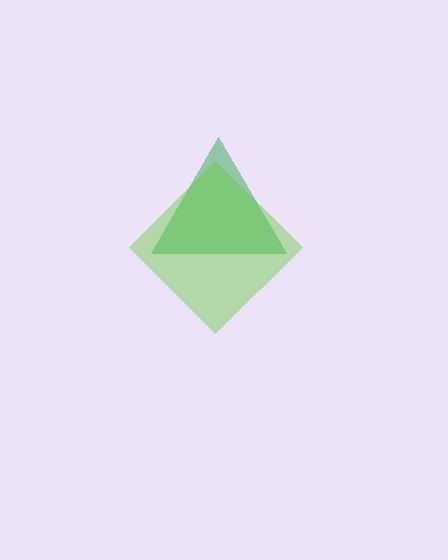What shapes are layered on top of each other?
The layered shapes are: a green triangle, a lime diamond.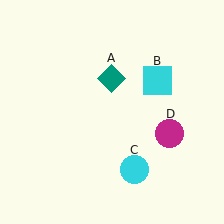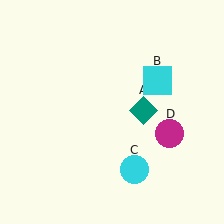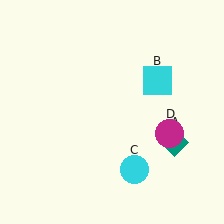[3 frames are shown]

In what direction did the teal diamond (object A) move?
The teal diamond (object A) moved down and to the right.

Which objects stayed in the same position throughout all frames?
Cyan square (object B) and cyan circle (object C) and magenta circle (object D) remained stationary.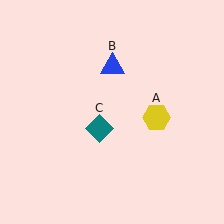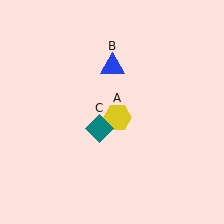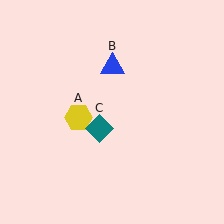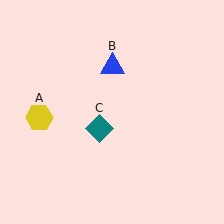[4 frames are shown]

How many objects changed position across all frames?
1 object changed position: yellow hexagon (object A).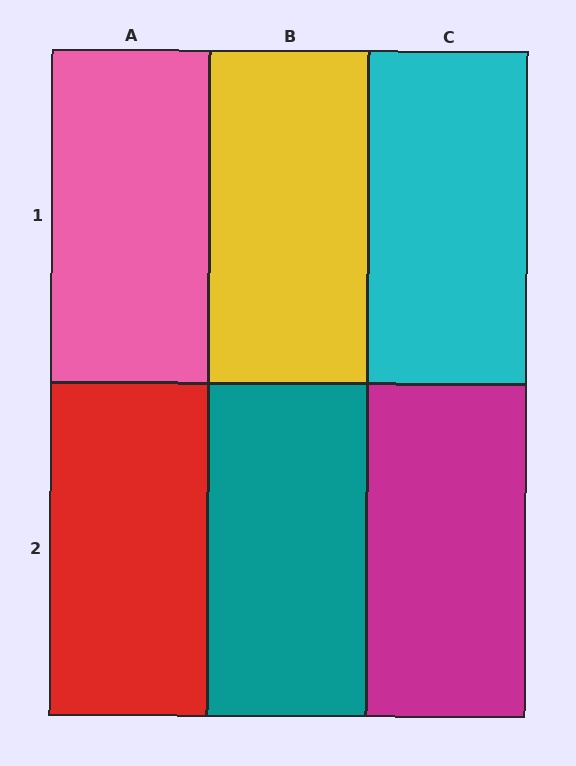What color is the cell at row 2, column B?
Teal.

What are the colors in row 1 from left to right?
Pink, yellow, cyan.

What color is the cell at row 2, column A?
Red.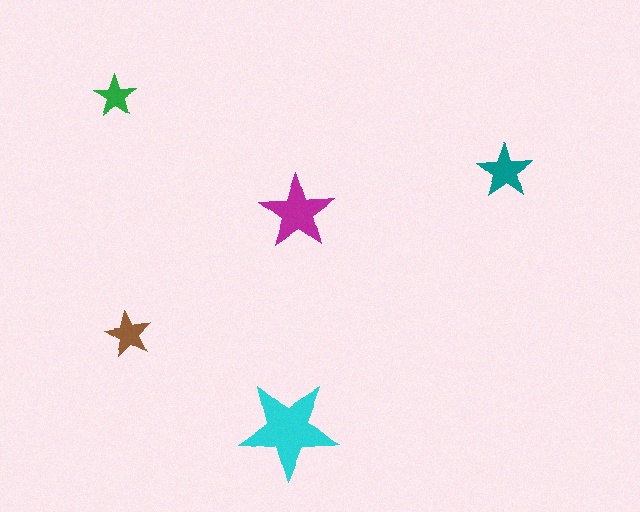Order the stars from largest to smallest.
the cyan one, the magenta one, the teal one, the brown one, the green one.